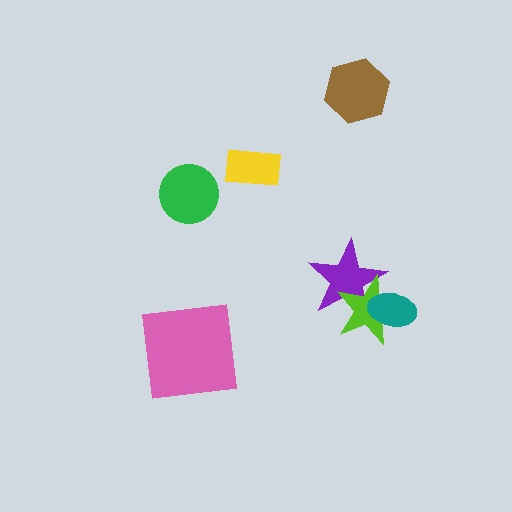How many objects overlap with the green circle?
0 objects overlap with the green circle.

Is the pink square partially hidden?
No, no other shape covers it.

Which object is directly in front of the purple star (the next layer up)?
The lime star is directly in front of the purple star.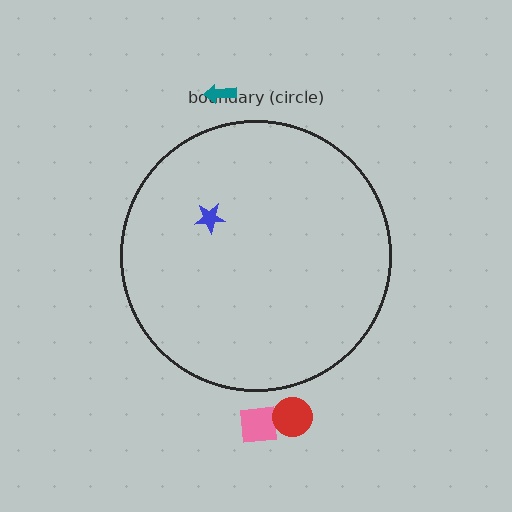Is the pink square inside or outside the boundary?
Outside.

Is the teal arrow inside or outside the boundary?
Outside.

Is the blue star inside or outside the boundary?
Inside.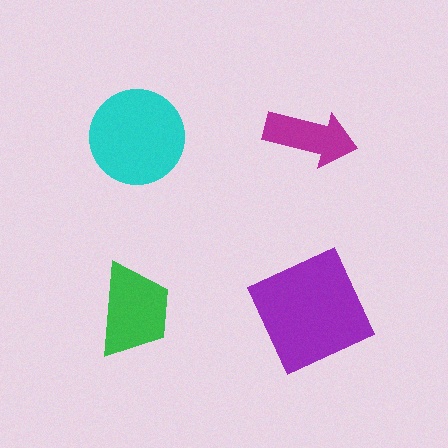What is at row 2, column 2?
A purple square.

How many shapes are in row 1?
2 shapes.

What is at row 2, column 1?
A green trapezoid.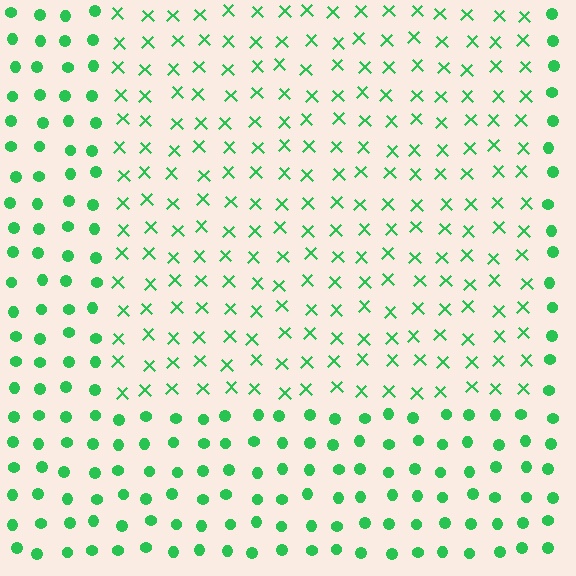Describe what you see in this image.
The image is filled with small green elements arranged in a uniform grid. A rectangle-shaped region contains X marks, while the surrounding area contains circles. The boundary is defined purely by the change in element shape.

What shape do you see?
I see a rectangle.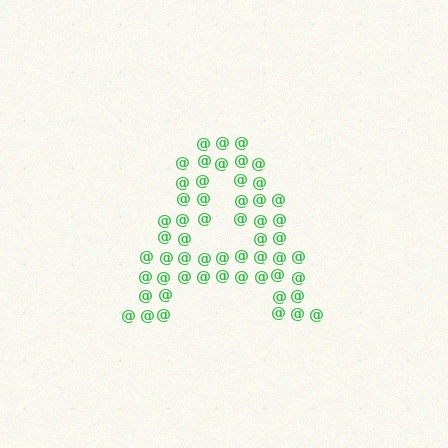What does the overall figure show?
The overall figure shows the letter A.